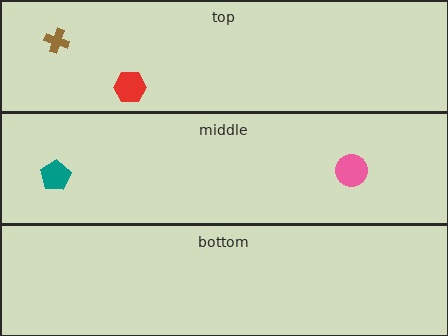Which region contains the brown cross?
The top region.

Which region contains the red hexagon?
The top region.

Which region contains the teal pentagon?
The middle region.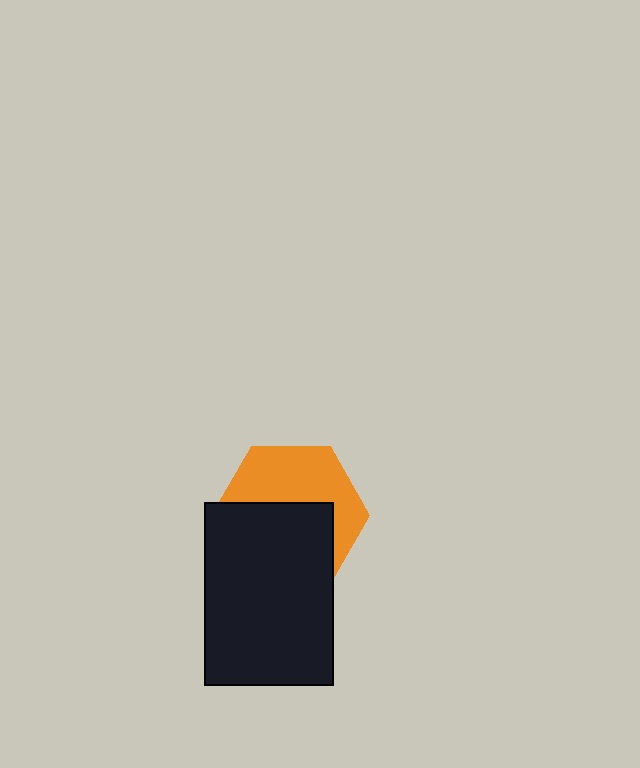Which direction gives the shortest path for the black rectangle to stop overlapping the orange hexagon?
Moving down gives the shortest separation.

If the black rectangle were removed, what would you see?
You would see the complete orange hexagon.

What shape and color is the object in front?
The object in front is a black rectangle.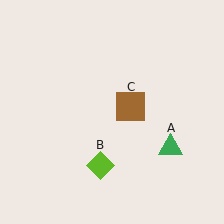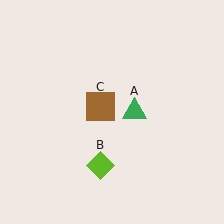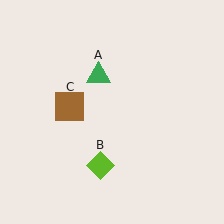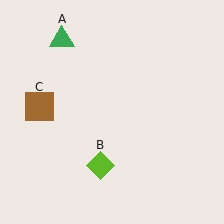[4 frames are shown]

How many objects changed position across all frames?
2 objects changed position: green triangle (object A), brown square (object C).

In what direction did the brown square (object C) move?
The brown square (object C) moved left.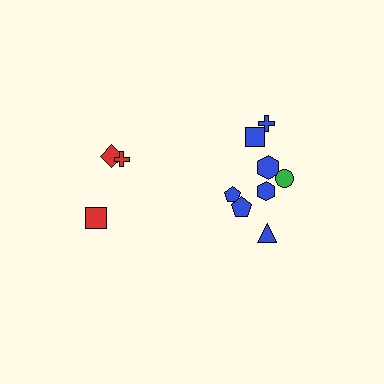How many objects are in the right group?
There are 8 objects.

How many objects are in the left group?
There are 3 objects.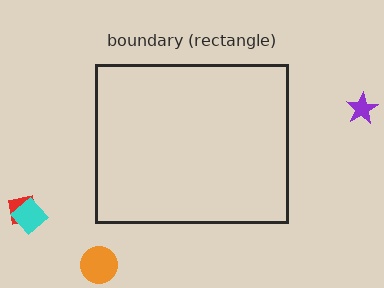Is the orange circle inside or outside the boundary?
Outside.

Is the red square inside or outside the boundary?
Outside.